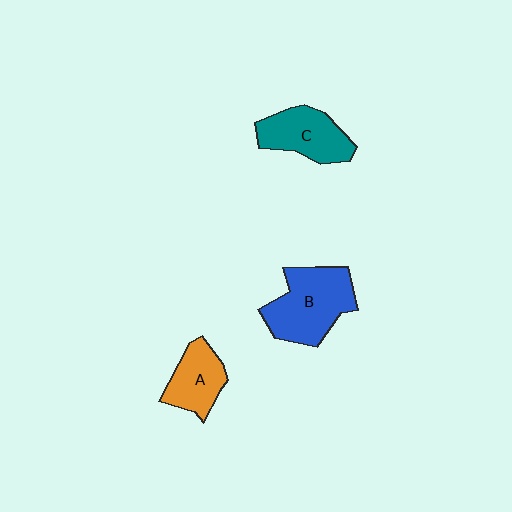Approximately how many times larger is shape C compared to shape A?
Approximately 1.2 times.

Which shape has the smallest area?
Shape A (orange).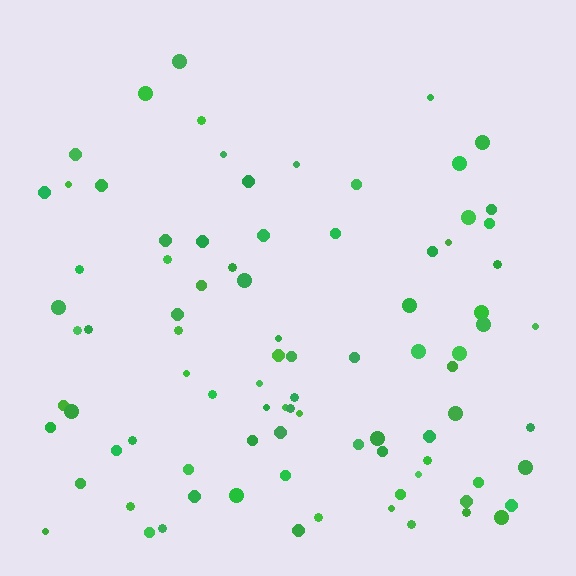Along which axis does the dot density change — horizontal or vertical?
Vertical.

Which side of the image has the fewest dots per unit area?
The top.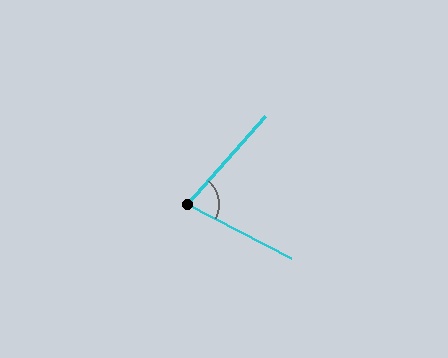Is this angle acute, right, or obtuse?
It is acute.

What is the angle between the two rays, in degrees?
Approximately 76 degrees.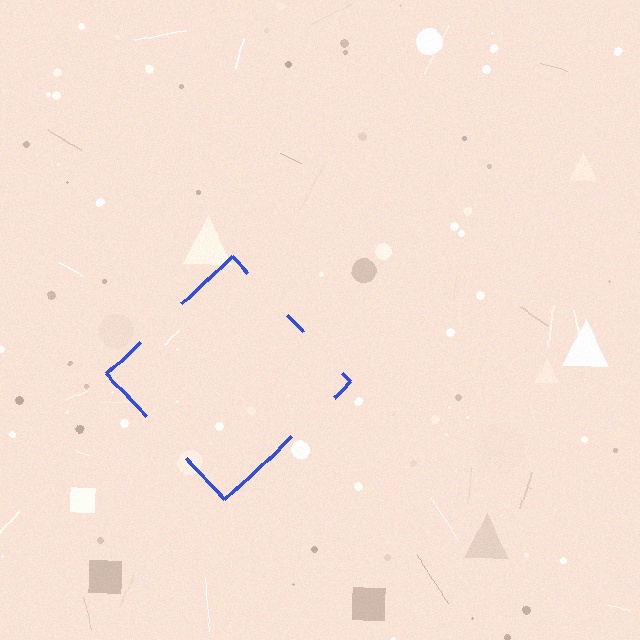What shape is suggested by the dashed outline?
The dashed outline suggests a diamond.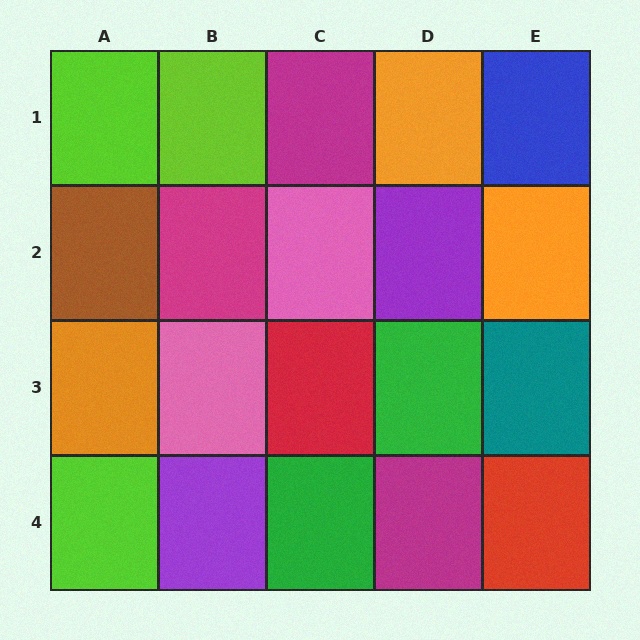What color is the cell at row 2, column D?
Purple.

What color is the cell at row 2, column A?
Brown.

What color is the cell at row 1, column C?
Magenta.